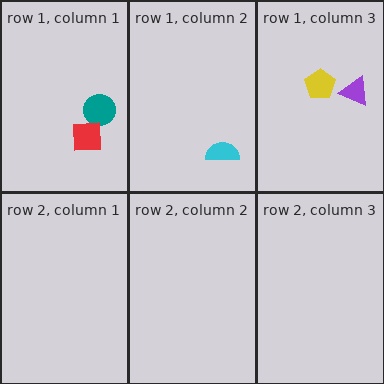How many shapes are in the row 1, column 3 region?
2.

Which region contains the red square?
The row 1, column 1 region.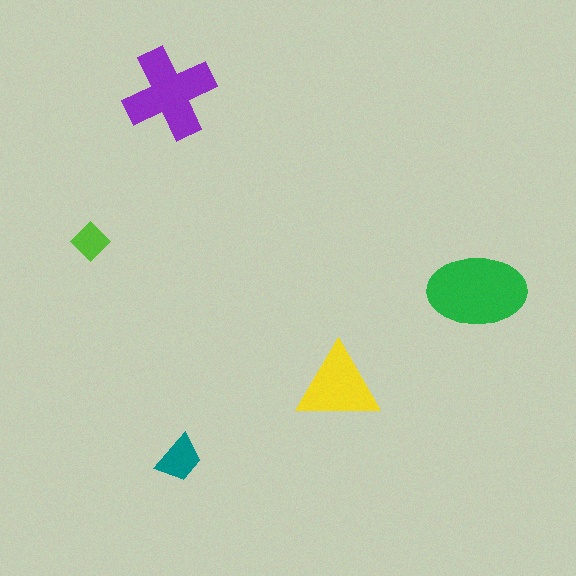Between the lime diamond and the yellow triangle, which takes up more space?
The yellow triangle.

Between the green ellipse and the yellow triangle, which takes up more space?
The green ellipse.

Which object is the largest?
The green ellipse.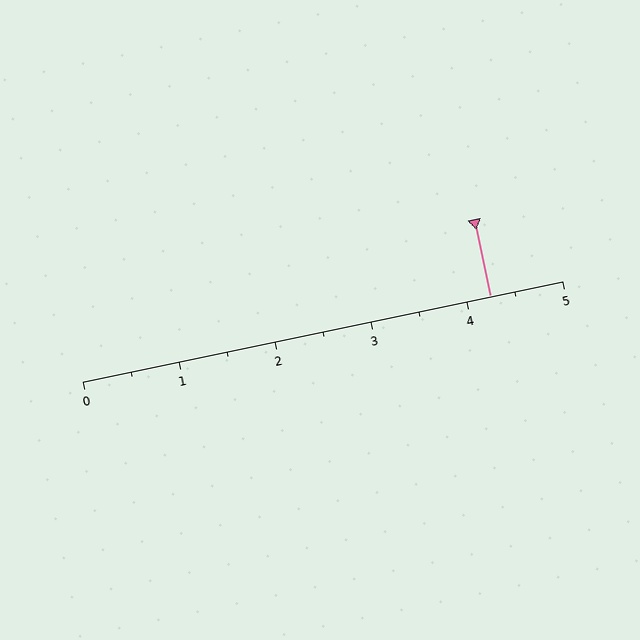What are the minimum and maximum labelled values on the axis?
The axis runs from 0 to 5.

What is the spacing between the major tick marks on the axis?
The major ticks are spaced 1 apart.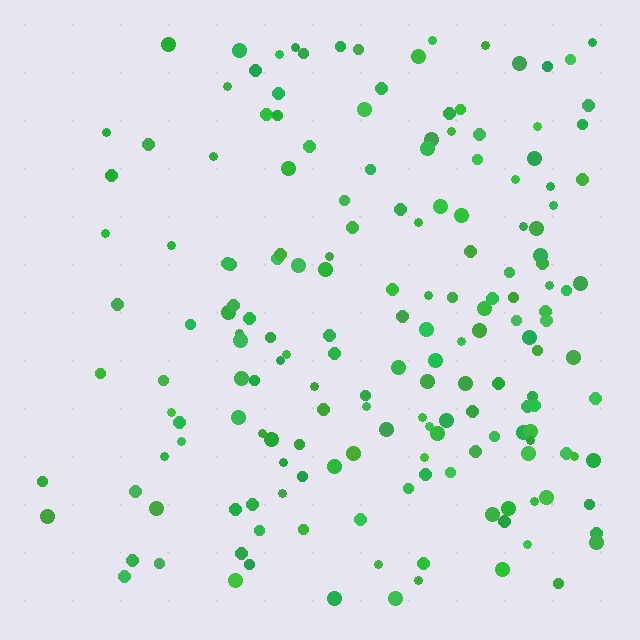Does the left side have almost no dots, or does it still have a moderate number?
Still a moderate number, just noticeably fewer than the right.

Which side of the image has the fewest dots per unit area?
The left.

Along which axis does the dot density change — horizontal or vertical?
Horizontal.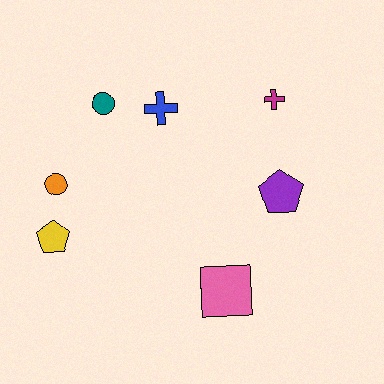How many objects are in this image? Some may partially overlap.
There are 7 objects.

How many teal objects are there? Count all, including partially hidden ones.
There is 1 teal object.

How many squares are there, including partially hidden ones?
There is 1 square.